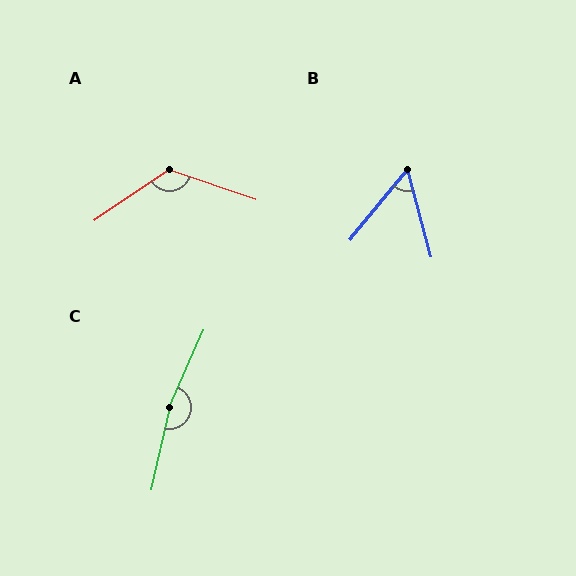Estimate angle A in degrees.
Approximately 127 degrees.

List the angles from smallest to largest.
B (55°), A (127°), C (169°).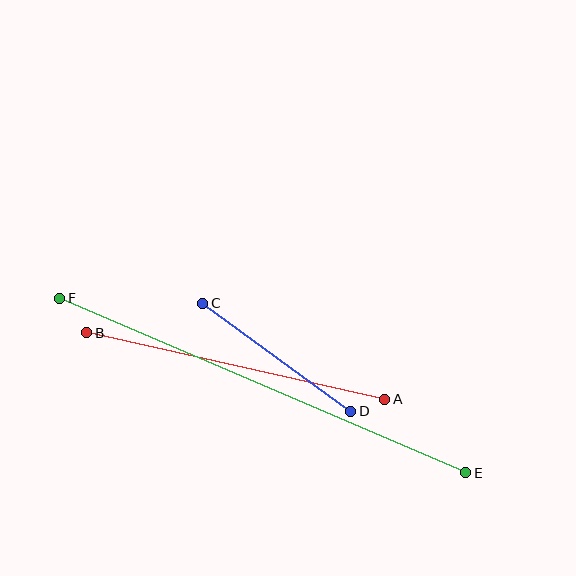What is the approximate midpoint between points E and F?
The midpoint is at approximately (263, 385) pixels.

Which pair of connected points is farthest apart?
Points E and F are farthest apart.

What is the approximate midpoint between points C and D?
The midpoint is at approximately (277, 357) pixels.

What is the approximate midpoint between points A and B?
The midpoint is at approximately (236, 366) pixels.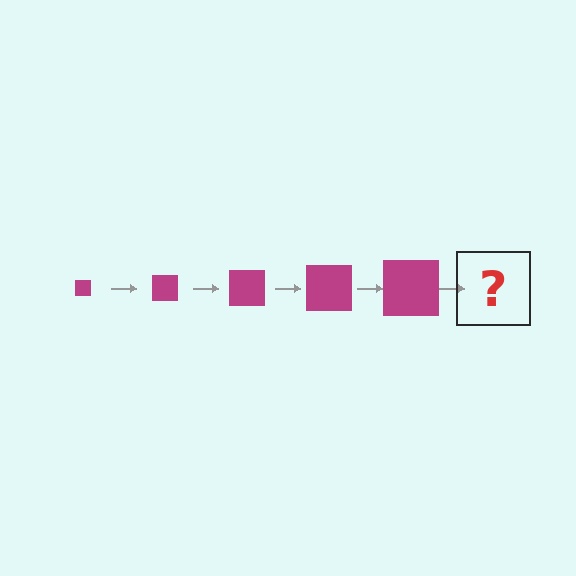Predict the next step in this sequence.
The next step is a magenta square, larger than the previous one.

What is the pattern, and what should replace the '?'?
The pattern is that the square gets progressively larger each step. The '?' should be a magenta square, larger than the previous one.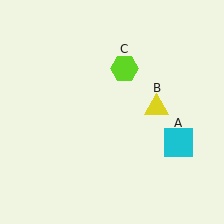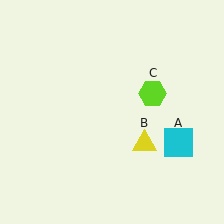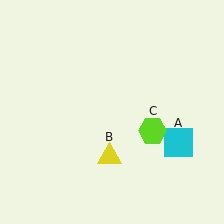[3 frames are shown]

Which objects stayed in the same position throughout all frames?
Cyan square (object A) remained stationary.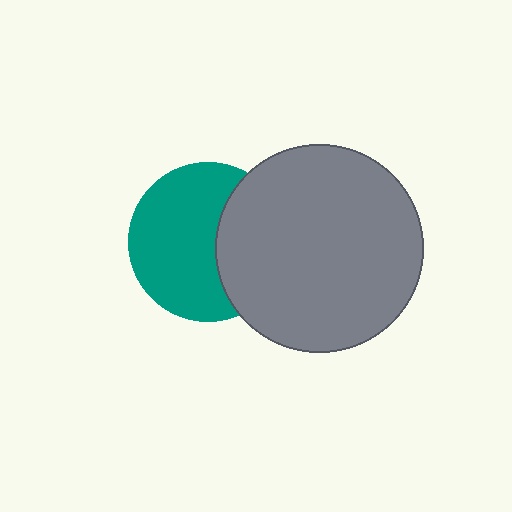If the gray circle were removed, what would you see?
You would see the complete teal circle.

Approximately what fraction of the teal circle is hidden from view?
Roughly 36% of the teal circle is hidden behind the gray circle.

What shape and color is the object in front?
The object in front is a gray circle.